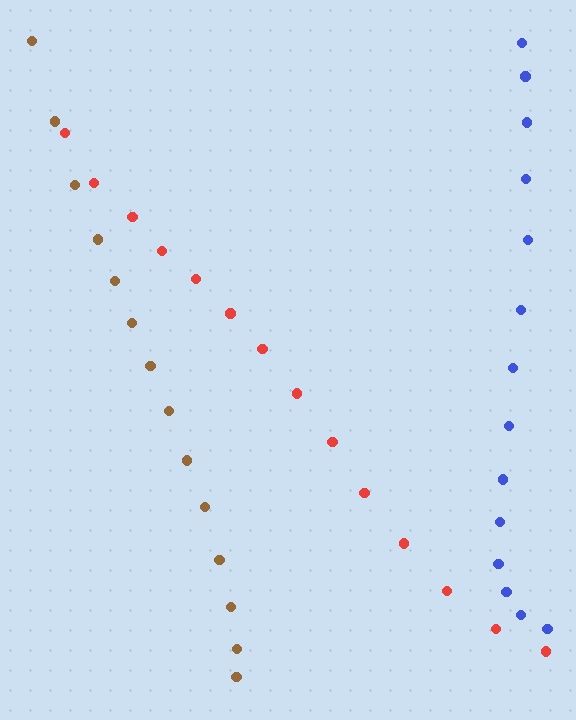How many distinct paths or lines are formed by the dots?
There are 3 distinct paths.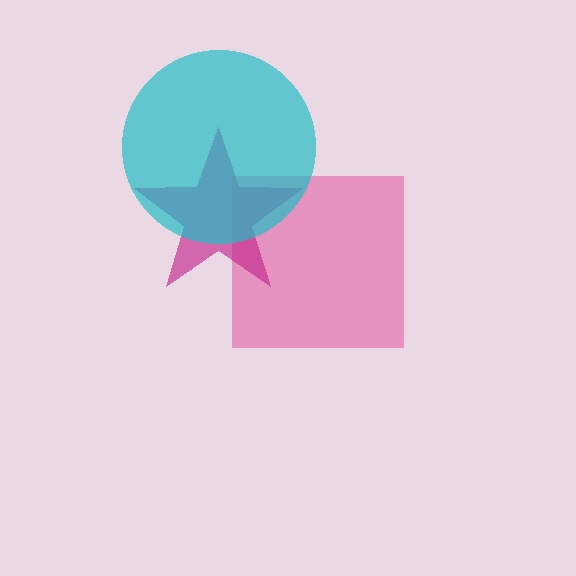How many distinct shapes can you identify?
There are 3 distinct shapes: a pink square, a magenta star, a cyan circle.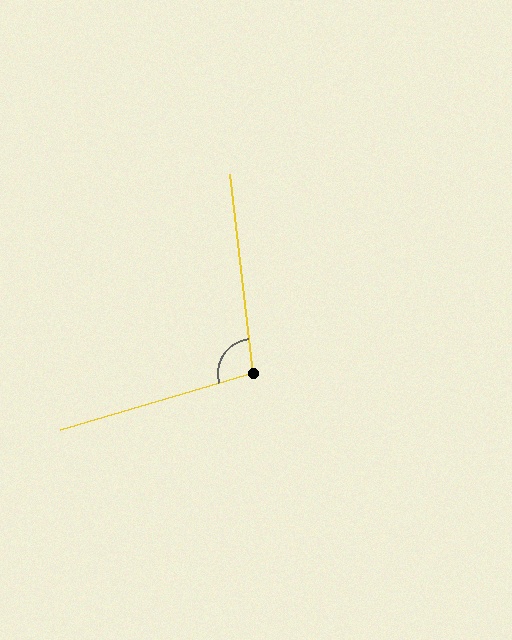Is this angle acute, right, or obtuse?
It is obtuse.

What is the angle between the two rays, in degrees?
Approximately 100 degrees.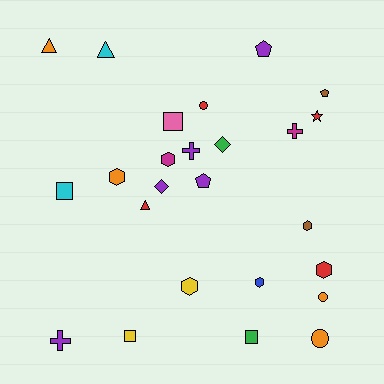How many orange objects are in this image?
There are 4 orange objects.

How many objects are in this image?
There are 25 objects.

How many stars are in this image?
There is 1 star.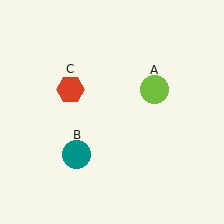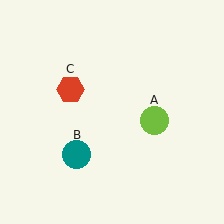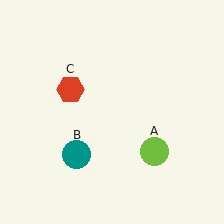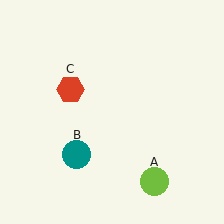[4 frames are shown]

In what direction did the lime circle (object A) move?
The lime circle (object A) moved down.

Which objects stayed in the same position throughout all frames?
Teal circle (object B) and red hexagon (object C) remained stationary.